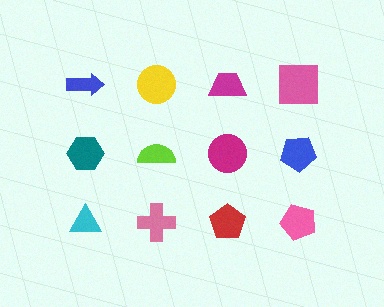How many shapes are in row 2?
4 shapes.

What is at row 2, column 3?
A magenta circle.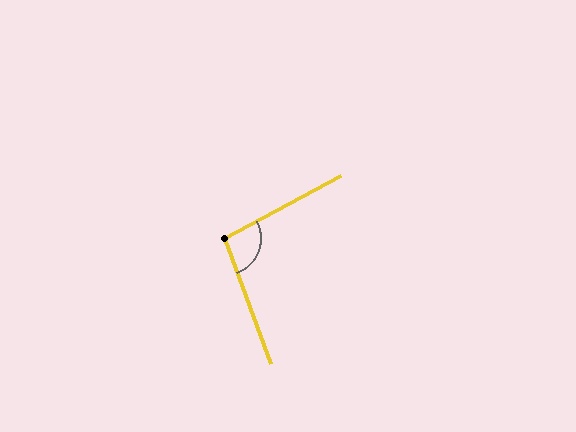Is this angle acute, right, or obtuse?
It is obtuse.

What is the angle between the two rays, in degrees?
Approximately 98 degrees.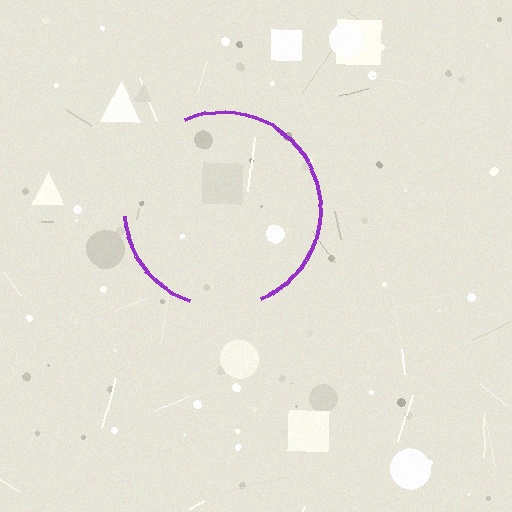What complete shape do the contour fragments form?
The contour fragments form a circle.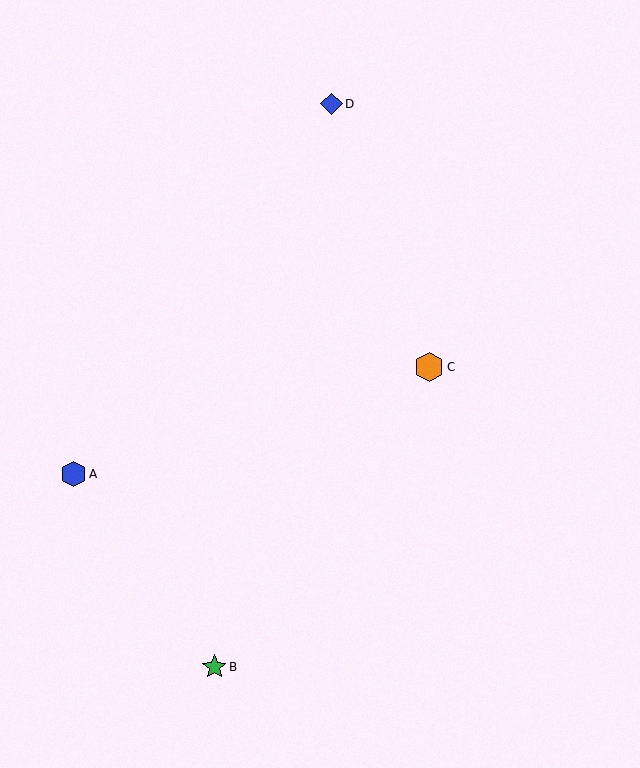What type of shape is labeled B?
Shape B is a green star.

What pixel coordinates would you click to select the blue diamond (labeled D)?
Click at (332, 104) to select the blue diamond D.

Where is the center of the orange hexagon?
The center of the orange hexagon is at (429, 367).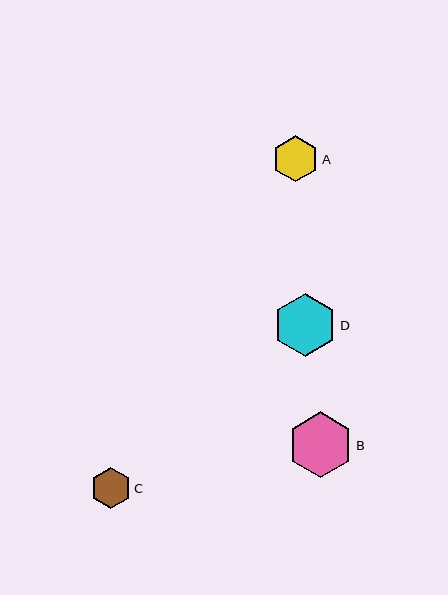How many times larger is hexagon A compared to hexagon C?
Hexagon A is approximately 1.1 times the size of hexagon C.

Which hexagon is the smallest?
Hexagon C is the smallest with a size of approximately 41 pixels.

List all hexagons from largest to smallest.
From largest to smallest: B, D, A, C.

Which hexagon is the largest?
Hexagon B is the largest with a size of approximately 65 pixels.